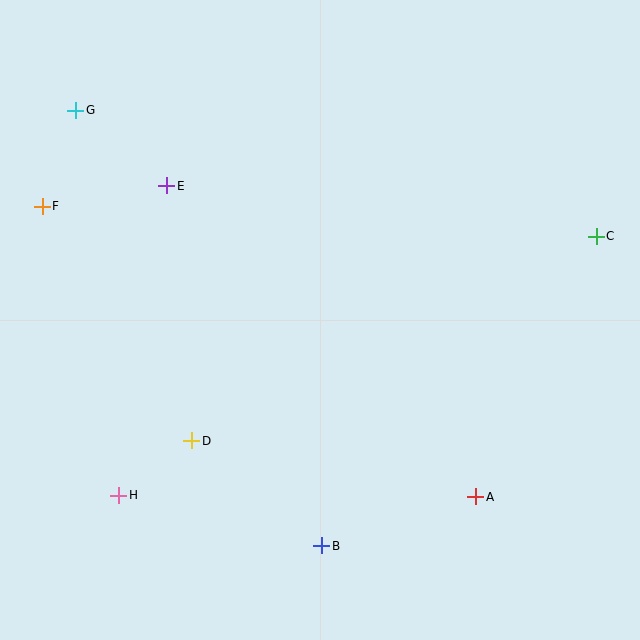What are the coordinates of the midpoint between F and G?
The midpoint between F and G is at (59, 158).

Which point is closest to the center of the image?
Point D at (192, 441) is closest to the center.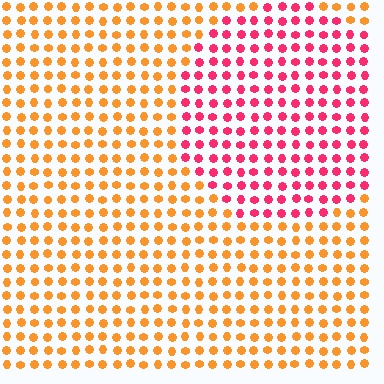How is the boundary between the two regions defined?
The boundary is defined purely by a slight shift in hue (about 50 degrees). Spacing, size, and orientation are identical on both sides.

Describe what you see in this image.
The image is filled with small orange elements in a uniform arrangement. A circle-shaped region is visible where the elements are tinted to a slightly different hue, forming a subtle color boundary.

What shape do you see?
I see a circle.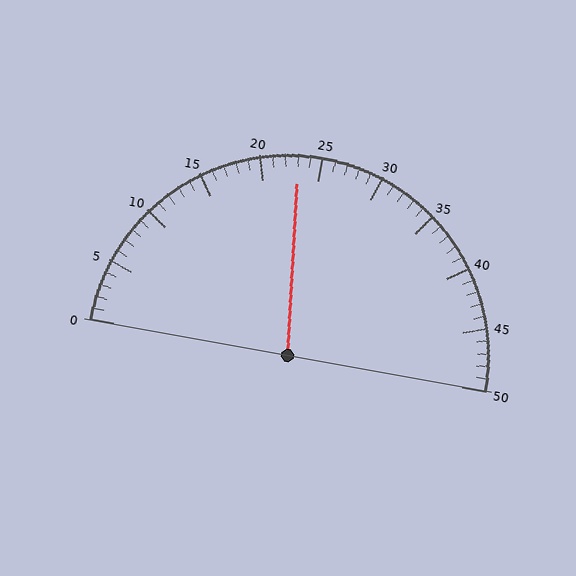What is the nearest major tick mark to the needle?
The nearest major tick mark is 25.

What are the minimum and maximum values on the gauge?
The gauge ranges from 0 to 50.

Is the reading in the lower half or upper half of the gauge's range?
The reading is in the lower half of the range (0 to 50).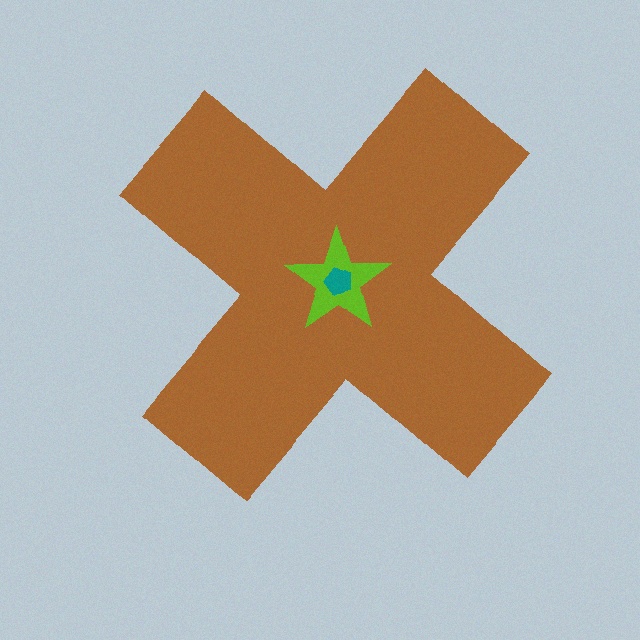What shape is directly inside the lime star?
The teal pentagon.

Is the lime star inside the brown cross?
Yes.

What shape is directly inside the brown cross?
The lime star.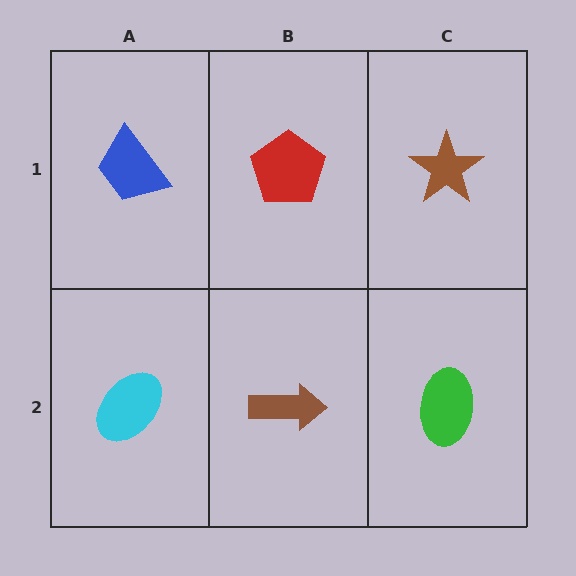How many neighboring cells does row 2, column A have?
2.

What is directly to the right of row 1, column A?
A red pentagon.